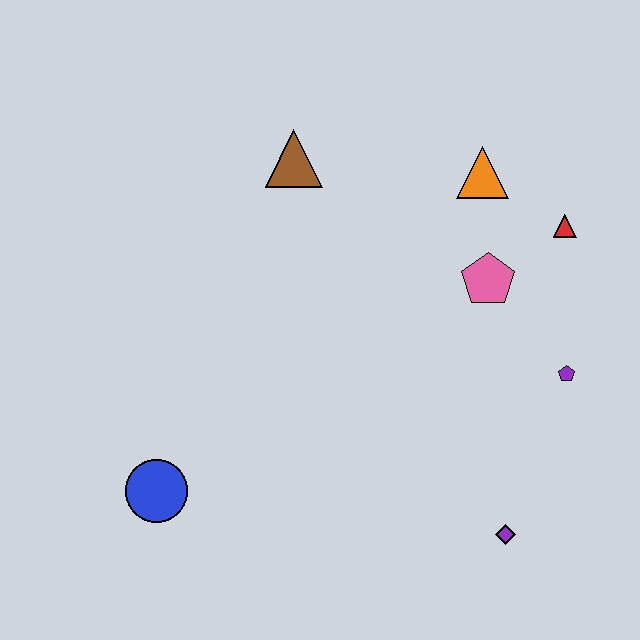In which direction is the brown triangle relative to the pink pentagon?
The brown triangle is to the left of the pink pentagon.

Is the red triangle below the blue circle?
No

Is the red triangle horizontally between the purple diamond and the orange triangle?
No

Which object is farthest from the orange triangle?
The blue circle is farthest from the orange triangle.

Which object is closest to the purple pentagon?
The pink pentagon is closest to the purple pentagon.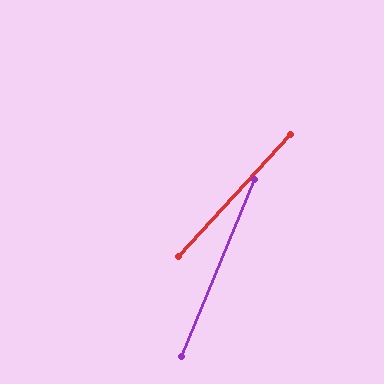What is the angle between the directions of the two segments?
Approximately 20 degrees.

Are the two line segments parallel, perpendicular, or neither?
Neither parallel nor perpendicular — they differ by about 20°.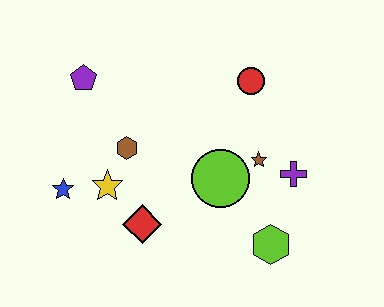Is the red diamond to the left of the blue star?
No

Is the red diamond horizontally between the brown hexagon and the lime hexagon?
Yes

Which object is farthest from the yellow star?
The purple cross is farthest from the yellow star.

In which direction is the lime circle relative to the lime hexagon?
The lime circle is above the lime hexagon.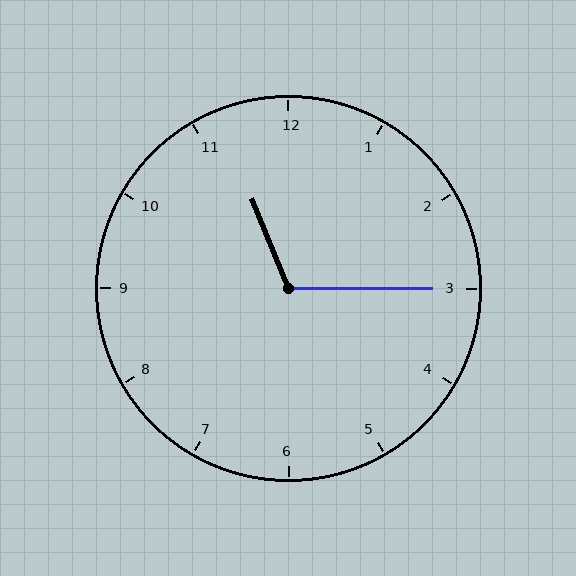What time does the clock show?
11:15.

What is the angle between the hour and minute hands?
Approximately 112 degrees.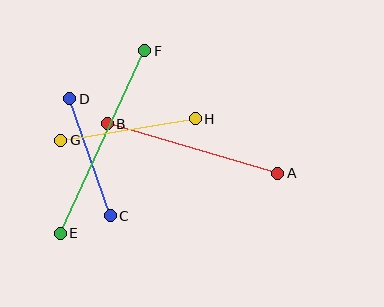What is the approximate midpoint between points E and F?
The midpoint is at approximately (103, 142) pixels.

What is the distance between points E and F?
The distance is approximately 202 pixels.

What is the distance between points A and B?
The distance is approximately 178 pixels.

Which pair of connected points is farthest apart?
Points E and F are farthest apart.